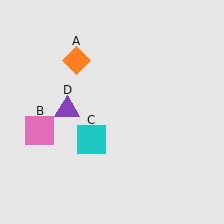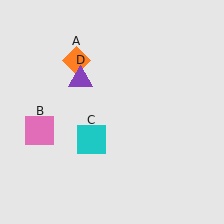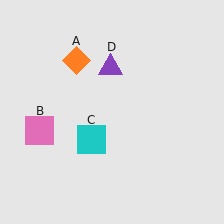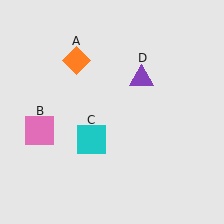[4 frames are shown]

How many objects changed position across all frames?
1 object changed position: purple triangle (object D).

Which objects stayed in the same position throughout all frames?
Orange diamond (object A) and pink square (object B) and cyan square (object C) remained stationary.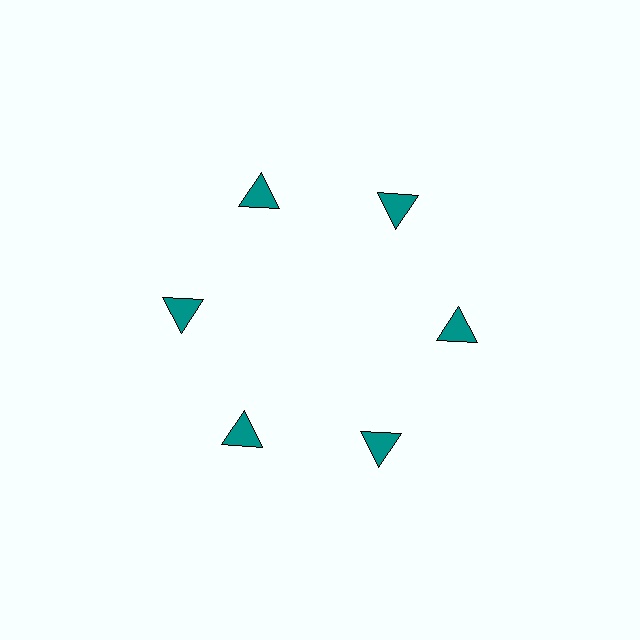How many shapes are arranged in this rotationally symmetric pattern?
There are 6 shapes, arranged in 6 groups of 1.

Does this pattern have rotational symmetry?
Yes, this pattern has 6-fold rotational symmetry. It looks the same after rotating 60 degrees around the center.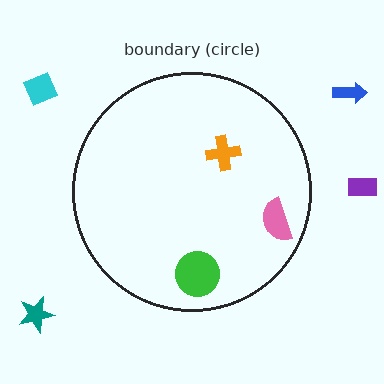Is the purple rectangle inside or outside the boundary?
Outside.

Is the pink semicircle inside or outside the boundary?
Inside.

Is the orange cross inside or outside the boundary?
Inside.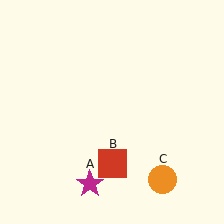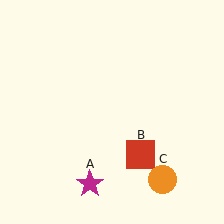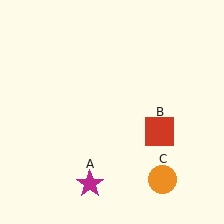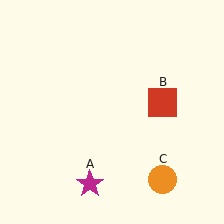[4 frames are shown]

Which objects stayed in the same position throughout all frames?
Magenta star (object A) and orange circle (object C) remained stationary.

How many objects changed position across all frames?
1 object changed position: red square (object B).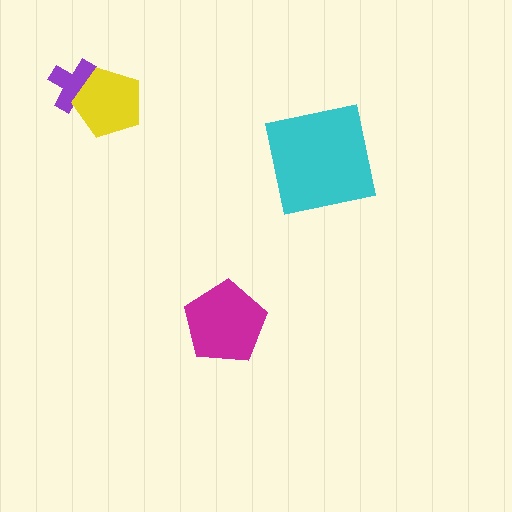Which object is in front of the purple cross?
The yellow pentagon is in front of the purple cross.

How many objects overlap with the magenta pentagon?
0 objects overlap with the magenta pentagon.